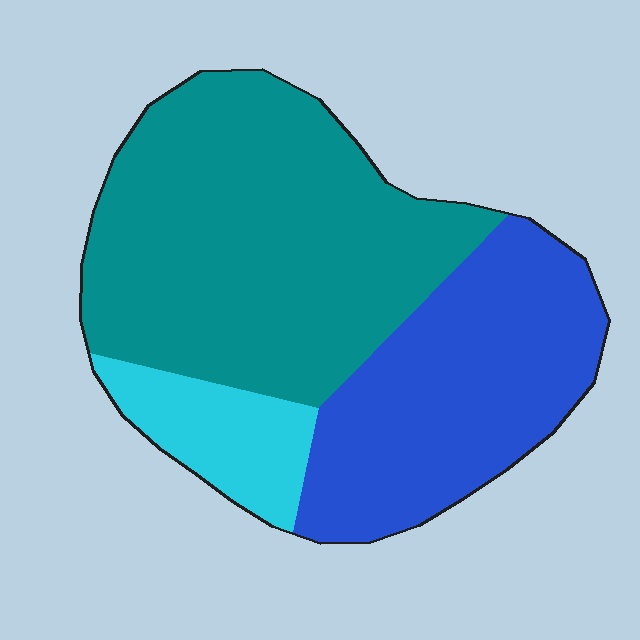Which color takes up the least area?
Cyan, at roughly 10%.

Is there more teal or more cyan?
Teal.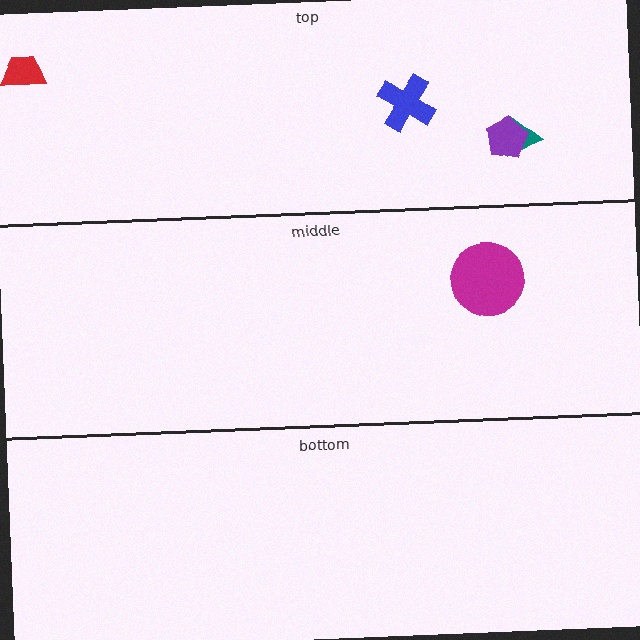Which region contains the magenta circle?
The middle region.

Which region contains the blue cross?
The top region.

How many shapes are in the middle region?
1.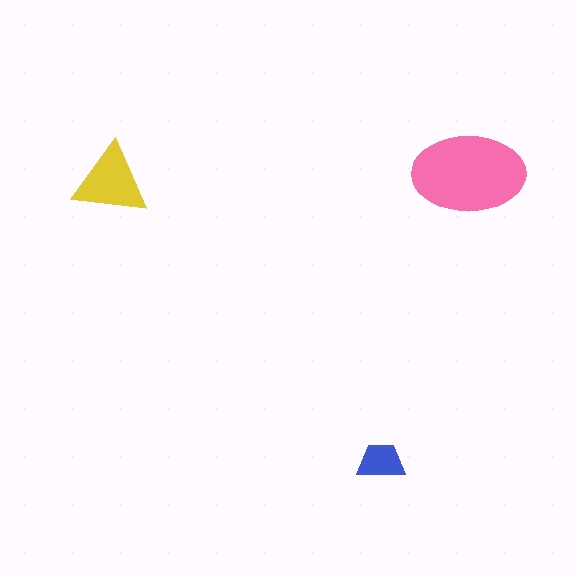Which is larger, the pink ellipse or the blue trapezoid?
The pink ellipse.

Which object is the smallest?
The blue trapezoid.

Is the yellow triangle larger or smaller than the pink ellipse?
Smaller.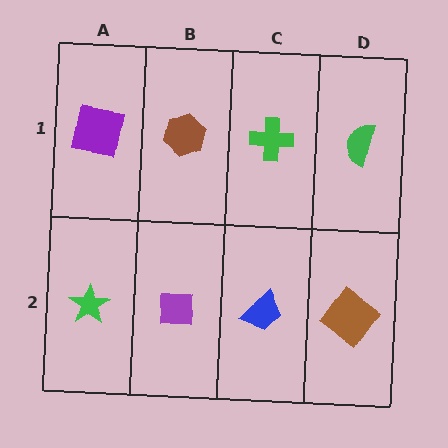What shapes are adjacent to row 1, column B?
A purple square (row 2, column B), a purple square (row 1, column A), a green cross (row 1, column C).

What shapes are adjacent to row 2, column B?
A brown hexagon (row 1, column B), a green star (row 2, column A), a blue trapezoid (row 2, column C).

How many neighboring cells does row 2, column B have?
3.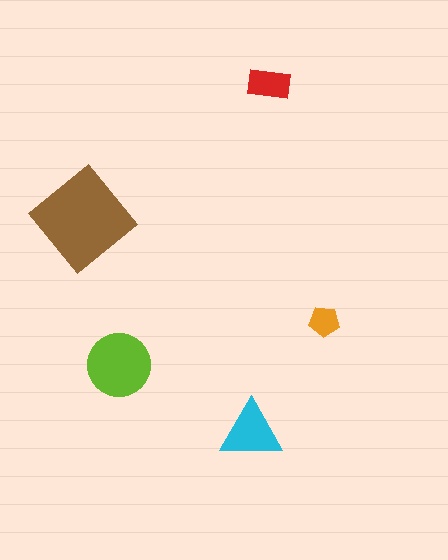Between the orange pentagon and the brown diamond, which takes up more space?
The brown diamond.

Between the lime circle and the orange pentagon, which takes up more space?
The lime circle.